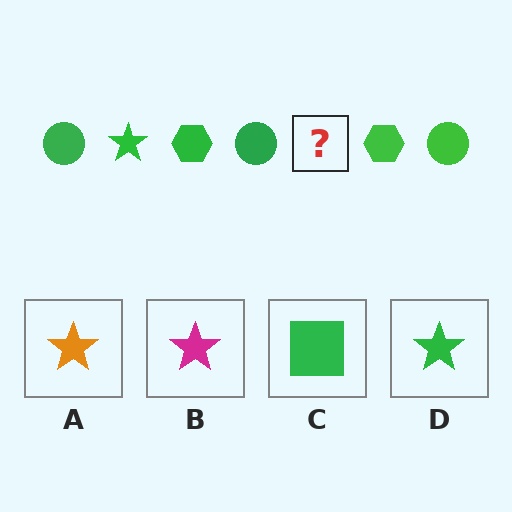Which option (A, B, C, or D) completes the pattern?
D.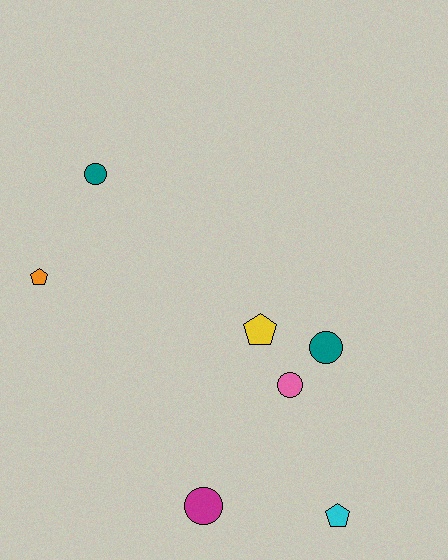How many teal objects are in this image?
There are 2 teal objects.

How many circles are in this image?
There are 4 circles.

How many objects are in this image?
There are 7 objects.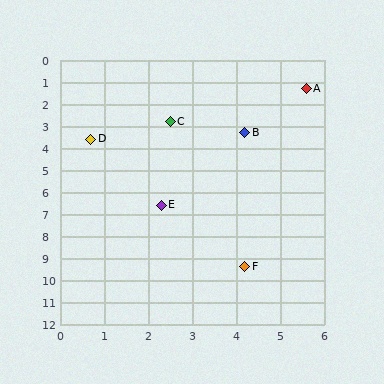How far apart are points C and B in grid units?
Points C and B are about 1.8 grid units apart.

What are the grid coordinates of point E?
Point E is at approximately (2.3, 6.6).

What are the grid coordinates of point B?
Point B is at approximately (4.2, 3.3).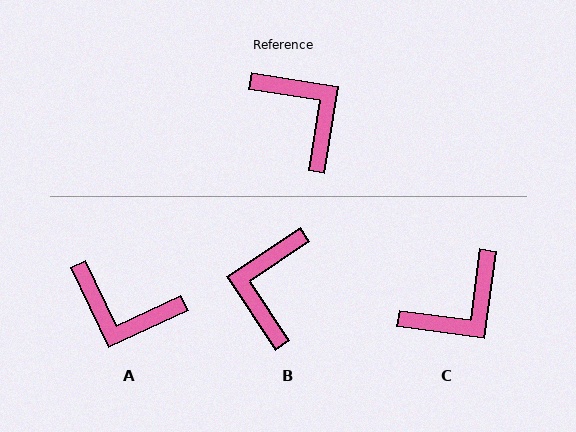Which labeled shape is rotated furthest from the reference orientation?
A, about 146 degrees away.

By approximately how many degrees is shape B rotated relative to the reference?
Approximately 133 degrees counter-clockwise.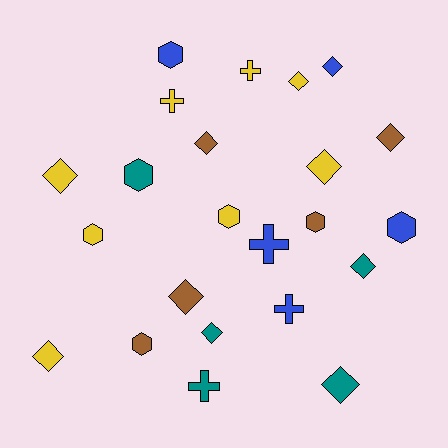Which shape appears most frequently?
Diamond, with 11 objects.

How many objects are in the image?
There are 23 objects.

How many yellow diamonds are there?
There are 4 yellow diamonds.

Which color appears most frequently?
Yellow, with 8 objects.